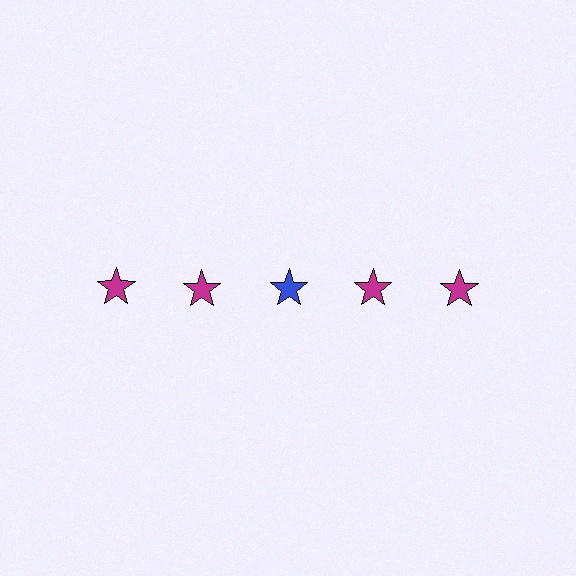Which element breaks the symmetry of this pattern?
The blue star in the top row, center column breaks the symmetry. All other shapes are magenta stars.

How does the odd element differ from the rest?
It has a different color: blue instead of magenta.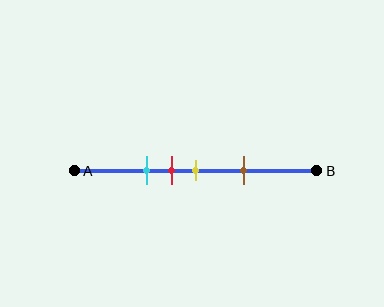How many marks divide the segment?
There are 4 marks dividing the segment.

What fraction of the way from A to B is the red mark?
The red mark is approximately 40% (0.4) of the way from A to B.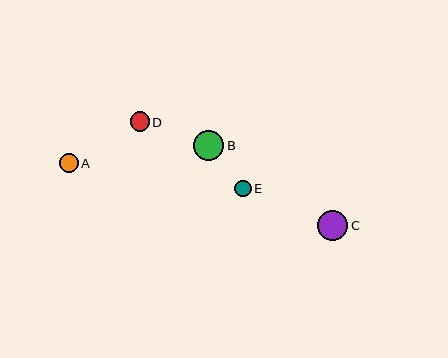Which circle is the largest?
Circle B is the largest with a size of approximately 30 pixels.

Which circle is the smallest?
Circle E is the smallest with a size of approximately 17 pixels.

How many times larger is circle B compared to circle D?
Circle B is approximately 1.6 times the size of circle D.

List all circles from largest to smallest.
From largest to smallest: B, C, D, A, E.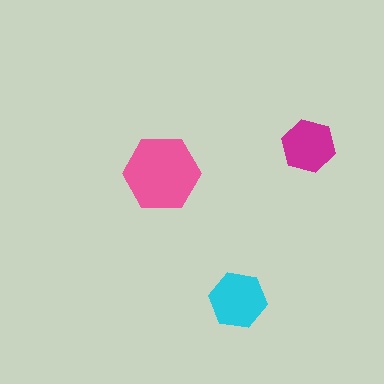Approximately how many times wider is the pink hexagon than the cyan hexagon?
About 1.5 times wider.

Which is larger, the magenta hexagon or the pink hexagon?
The pink one.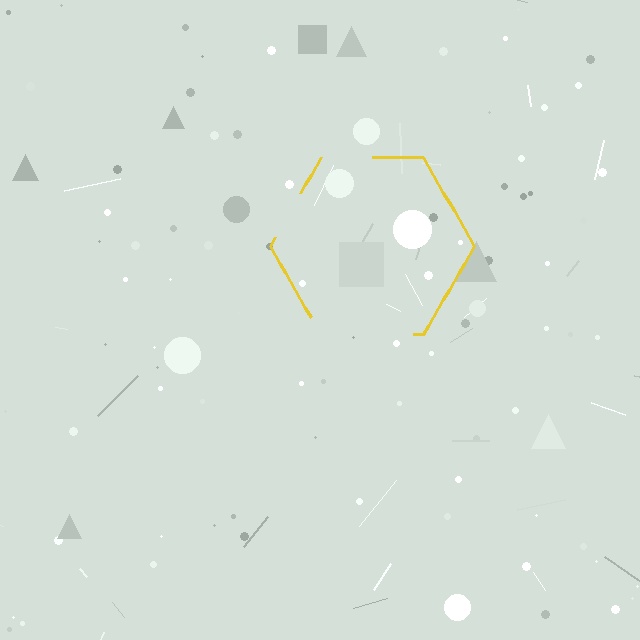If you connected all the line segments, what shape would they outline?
They would outline a hexagon.